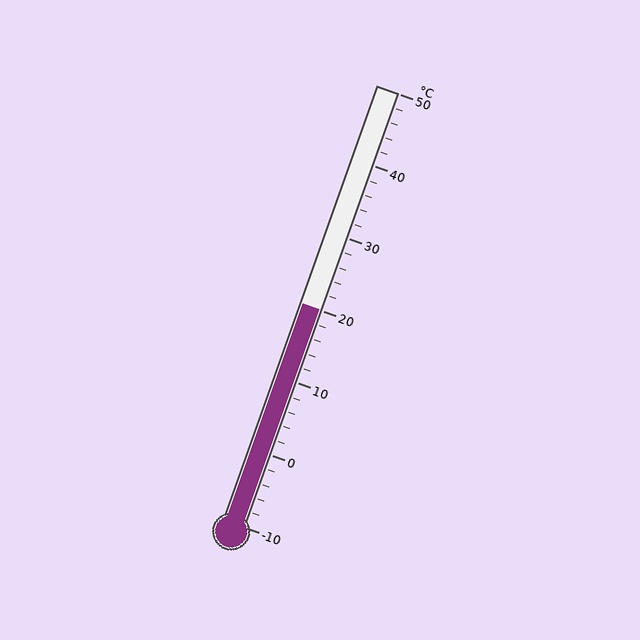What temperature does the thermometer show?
The thermometer shows approximately 20°C.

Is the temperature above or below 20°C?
The temperature is at 20°C.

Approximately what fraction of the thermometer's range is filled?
The thermometer is filled to approximately 50% of its range.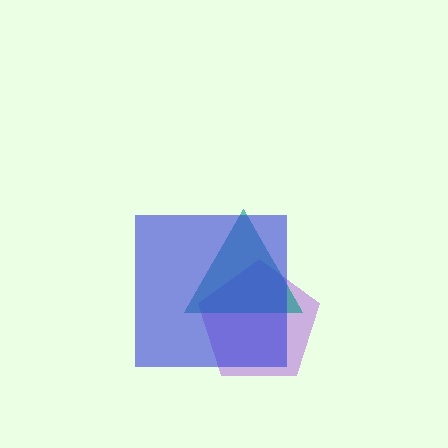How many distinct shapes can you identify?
There are 3 distinct shapes: a purple pentagon, a teal triangle, a blue square.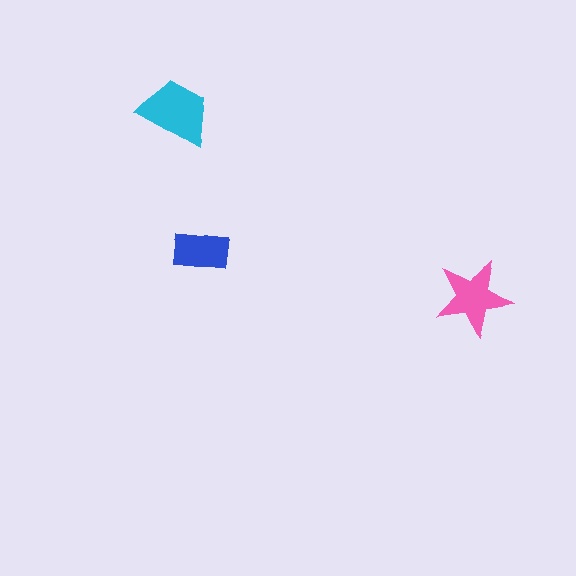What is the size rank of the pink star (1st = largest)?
2nd.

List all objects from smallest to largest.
The blue rectangle, the pink star, the cyan trapezoid.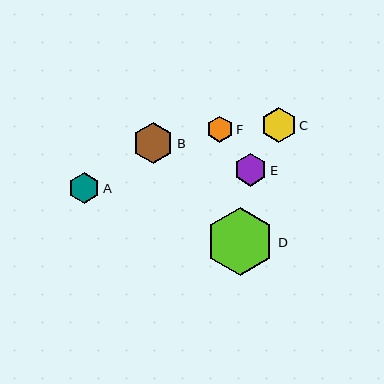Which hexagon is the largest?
Hexagon D is the largest with a size of approximately 68 pixels.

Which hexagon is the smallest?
Hexagon F is the smallest with a size of approximately 26 pixels.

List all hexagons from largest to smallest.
From largest to smallest: D, B, C, E, A, F.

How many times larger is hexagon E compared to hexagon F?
Hexagon E is approximately 1.2 times the size of hexagon F.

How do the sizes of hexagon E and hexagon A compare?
Hexagon E and hexagon A are approximately the same size.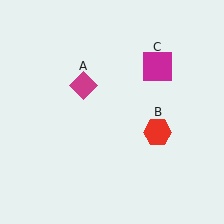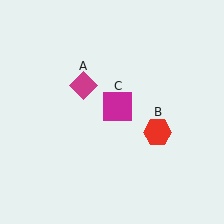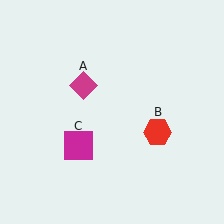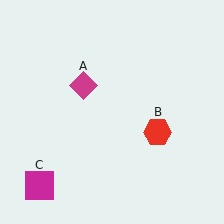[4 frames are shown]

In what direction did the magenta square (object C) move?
The magenta square (object C) moved down and to the left.